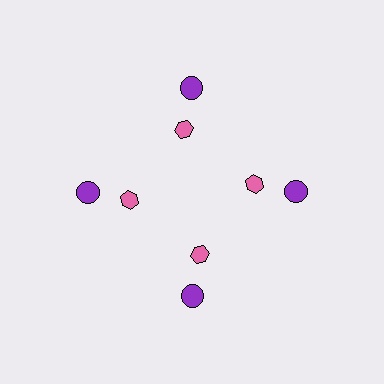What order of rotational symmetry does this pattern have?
This pattern has 4-fold rotational symmetry.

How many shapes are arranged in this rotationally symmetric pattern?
There are 8 shapes, arranged in 4 groups of 2.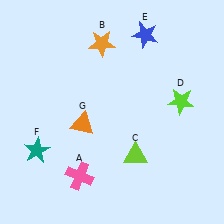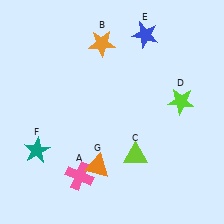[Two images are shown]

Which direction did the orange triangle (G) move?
The orange triangle (G) moved down.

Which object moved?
The orange triangle (G) moved down.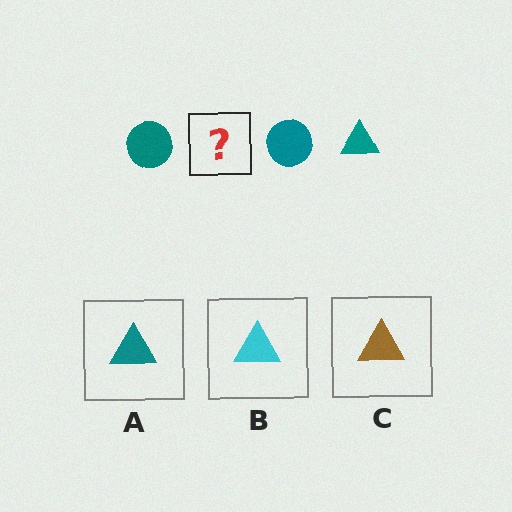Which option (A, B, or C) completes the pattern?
A.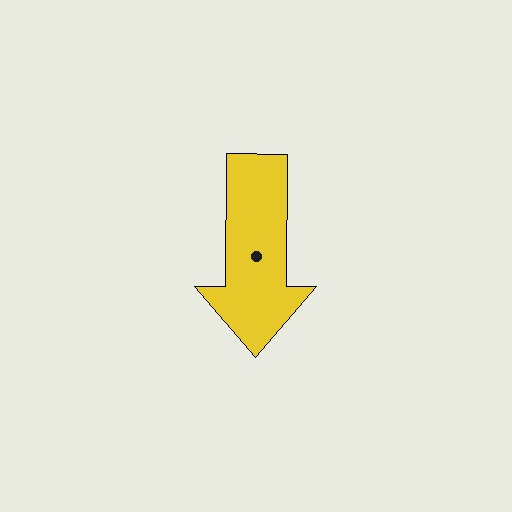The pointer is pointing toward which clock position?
Roughly 6 o'clock.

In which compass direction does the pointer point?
South.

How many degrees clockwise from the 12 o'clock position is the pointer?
Approximately 180 degrees.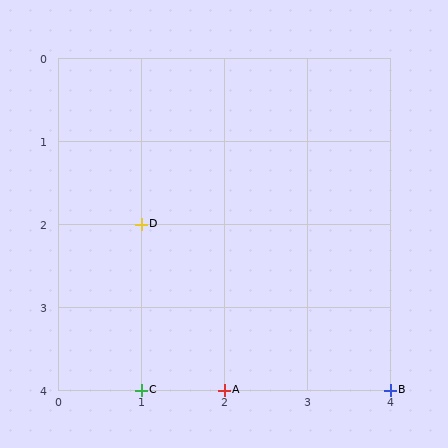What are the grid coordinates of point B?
Point B is at grid coordinates (4, 4).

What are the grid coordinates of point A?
Point A is at grid coordinates (2, 4).